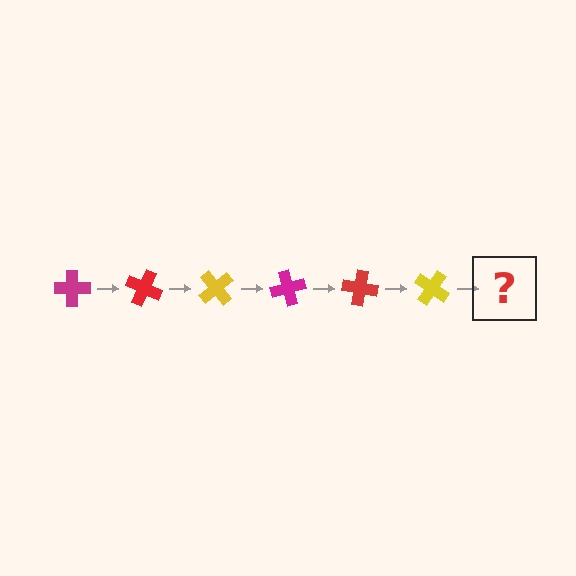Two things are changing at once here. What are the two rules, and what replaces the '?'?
The two rules are that it rotates 25 degrees each step and the color cycles through magenta, red, and yellow. The '?' should be a magenta cross, rotated 150 degrees from the start.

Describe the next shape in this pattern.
It should be a magenta cross, rotated 150 degrees from the start.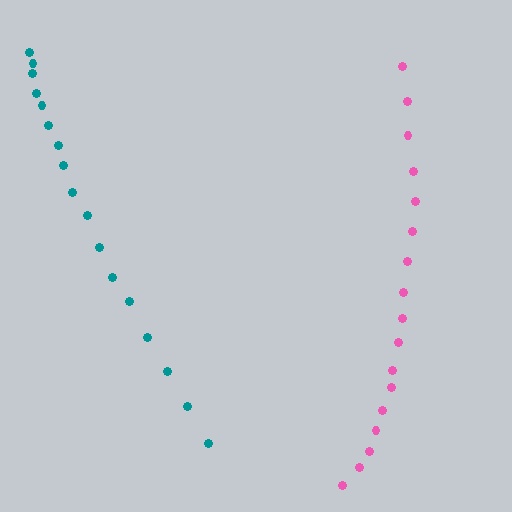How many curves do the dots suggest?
There are 2 distinct paths.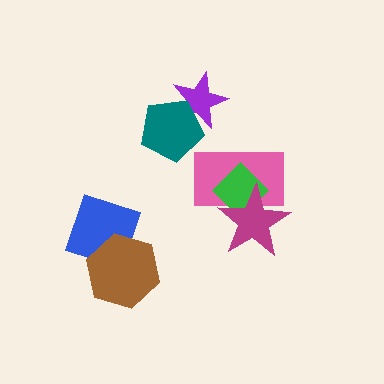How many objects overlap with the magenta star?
2 objects overlap with the magenta star.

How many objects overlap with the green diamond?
2 objects overlap with the green diamond.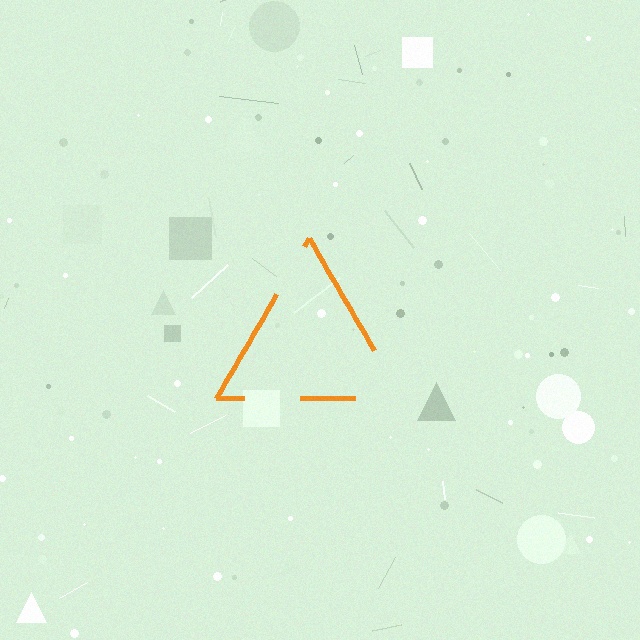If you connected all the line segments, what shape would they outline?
They would outline a triangle.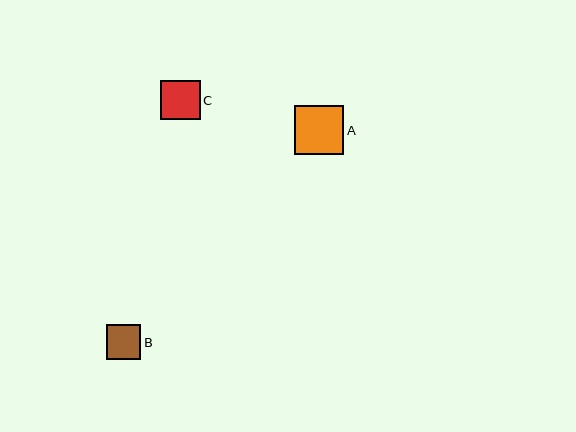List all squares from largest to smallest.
From largest to smallest: A, C, B.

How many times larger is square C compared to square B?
Square C is approximately 1.1 times the size of square B.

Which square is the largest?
Square A is the largest with a size of approximately 49 pixels.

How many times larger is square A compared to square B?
Square A is approximately 1.4 times the size of square B.